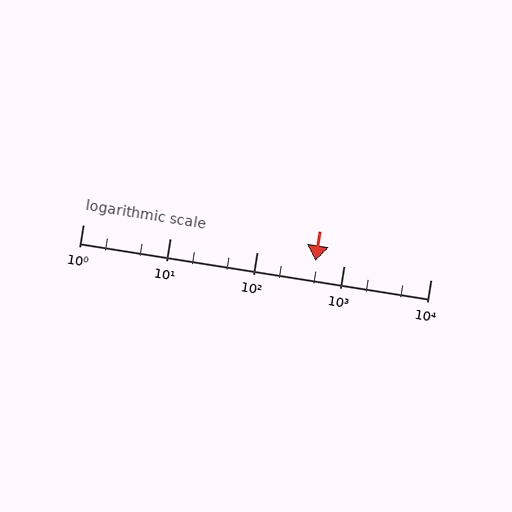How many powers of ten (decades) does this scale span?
The scale spans 4 decades, from 1 to 10000.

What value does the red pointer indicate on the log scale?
The pointer indicates approximately 480.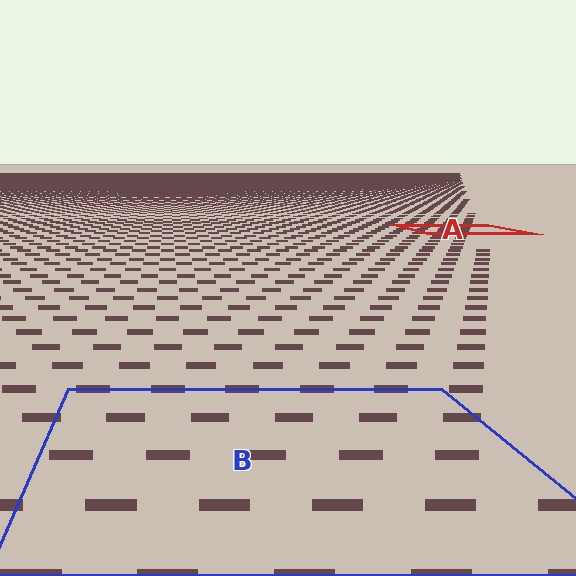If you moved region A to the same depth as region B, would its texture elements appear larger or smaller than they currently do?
They would appear larger. At a closer depth, the same texture elements are projected at a bigger on-screen size.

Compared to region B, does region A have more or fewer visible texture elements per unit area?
Region A has more texture elements per unit area — they are packed more densely because it is farther away.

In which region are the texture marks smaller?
The texture marks are smaller in region A, because it is farther away.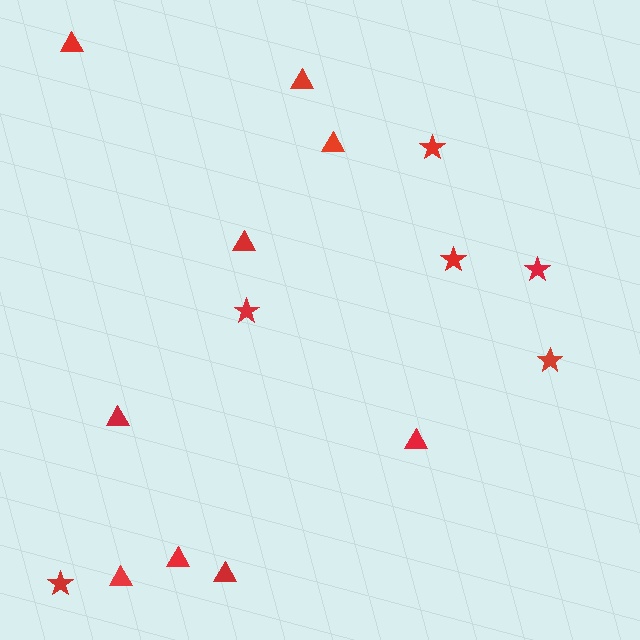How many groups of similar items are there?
There are 2 groups: one group of triangles (9) and one group of stars (6).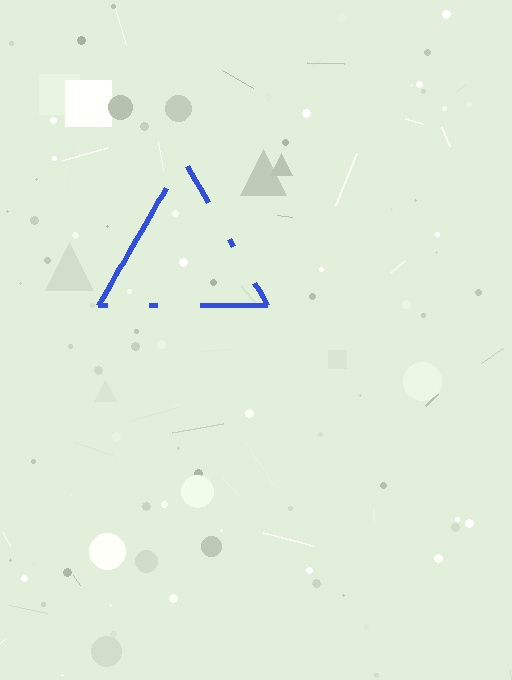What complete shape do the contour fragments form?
The contour fragments form a triangle.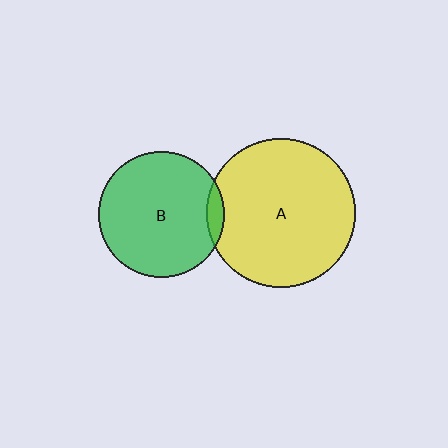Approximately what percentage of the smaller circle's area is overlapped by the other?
Approximately 5%.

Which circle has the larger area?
Circle A (yellow).